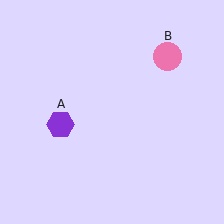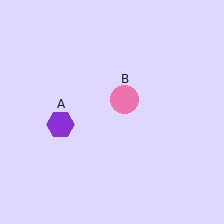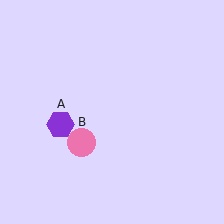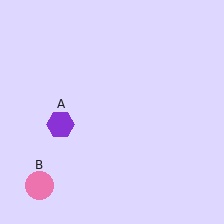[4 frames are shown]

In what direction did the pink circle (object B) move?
The pink circle (object B) moved down and to the left.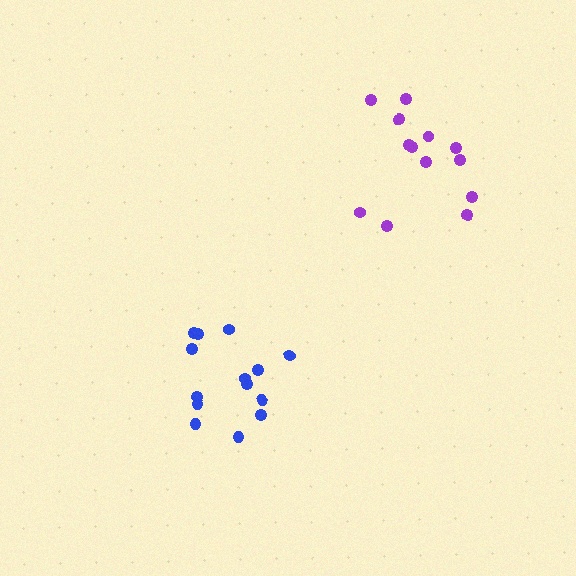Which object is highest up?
The purple cluster is topmost.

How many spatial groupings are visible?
There are 2 spatial groupings.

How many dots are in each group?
Group 1: 14 dots, Group 2: 13 dots (27 total).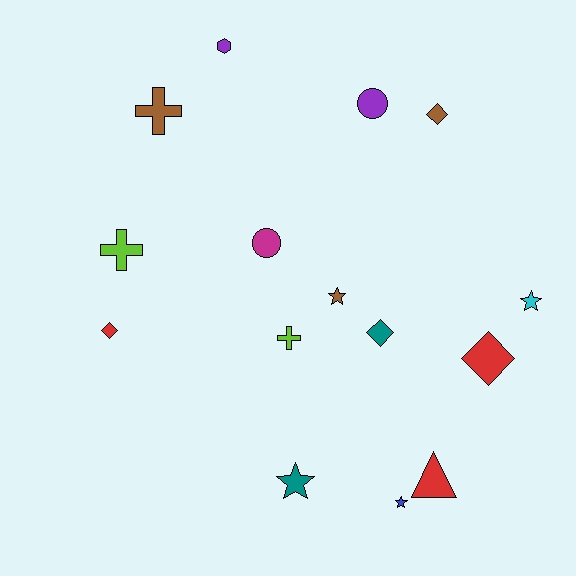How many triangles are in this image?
There is 1 triangle.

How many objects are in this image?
There are 15 objects.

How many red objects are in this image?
There are 3 red objects.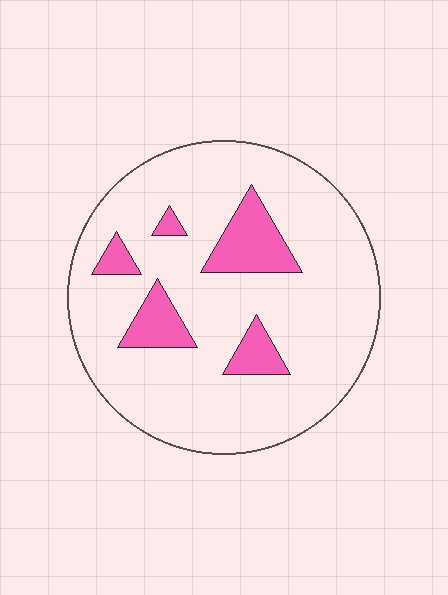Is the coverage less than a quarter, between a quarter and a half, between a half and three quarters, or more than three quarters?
Less than a quarter.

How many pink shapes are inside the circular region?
5.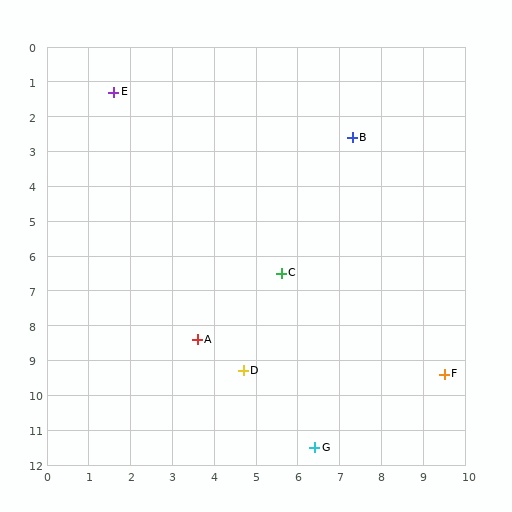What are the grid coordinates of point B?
Point B is at approximately (7.3, 2.6).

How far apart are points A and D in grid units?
Points A and D are about 1.4 grid units apart.